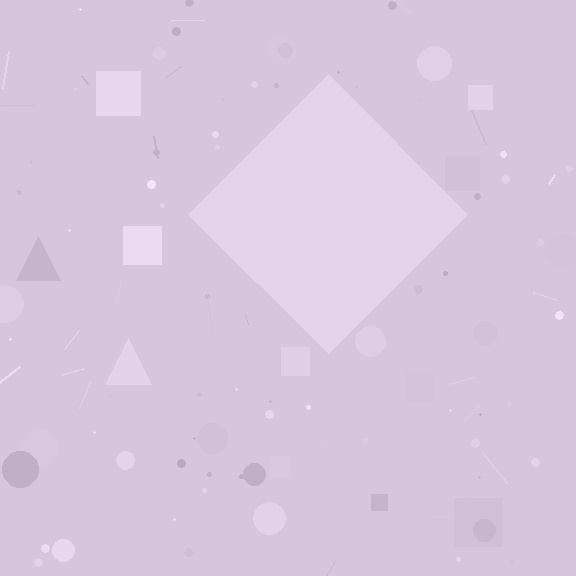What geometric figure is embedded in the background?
A diamond is embedded in the background.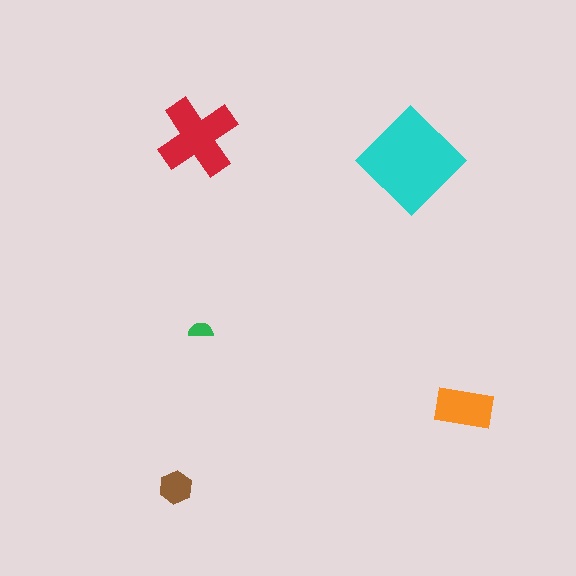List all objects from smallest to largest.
The green semicircle, the brown hexagon, the orange rectangle, the red cross, the cyan diamond.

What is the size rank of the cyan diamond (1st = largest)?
1st.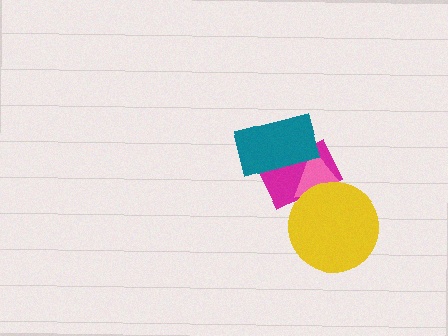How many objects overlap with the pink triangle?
3 objects overlap with the pink triangle.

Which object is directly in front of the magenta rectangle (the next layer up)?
The pink triangle is directly in front of the magenta rectangle.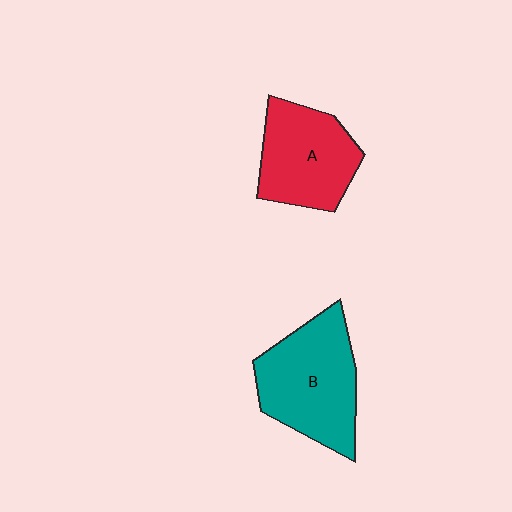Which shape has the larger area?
Shape B (teal).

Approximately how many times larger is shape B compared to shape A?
Approximately 1.2 times.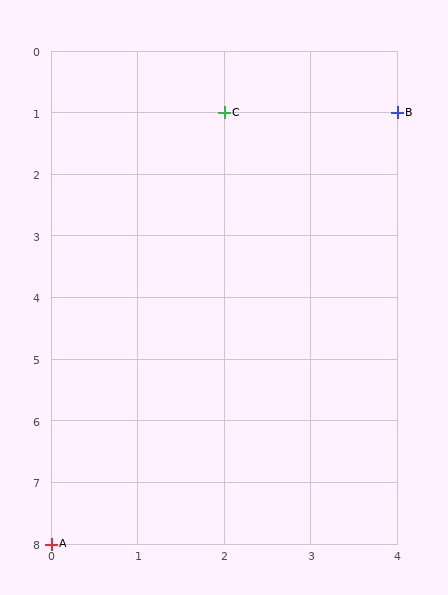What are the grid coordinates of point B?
Point B is at grid coordinates (4, 1).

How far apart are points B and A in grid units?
Points B and A are 4 columns and 7 rows apart (about 8.1 grid units diagonally).